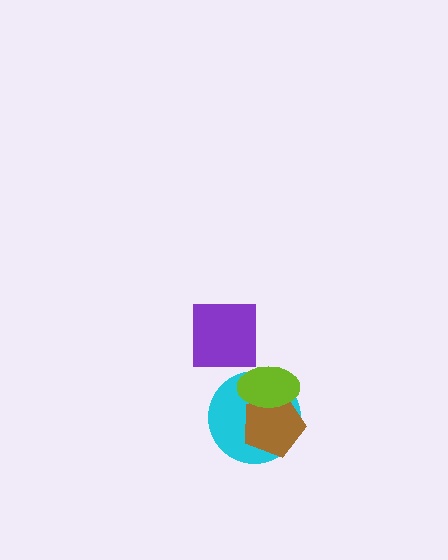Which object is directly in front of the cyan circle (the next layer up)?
The brown pentagon is directly in front of the cyan circle.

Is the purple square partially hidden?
No, no other shape covers it.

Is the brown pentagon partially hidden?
Yes, it is partially covered by another shape.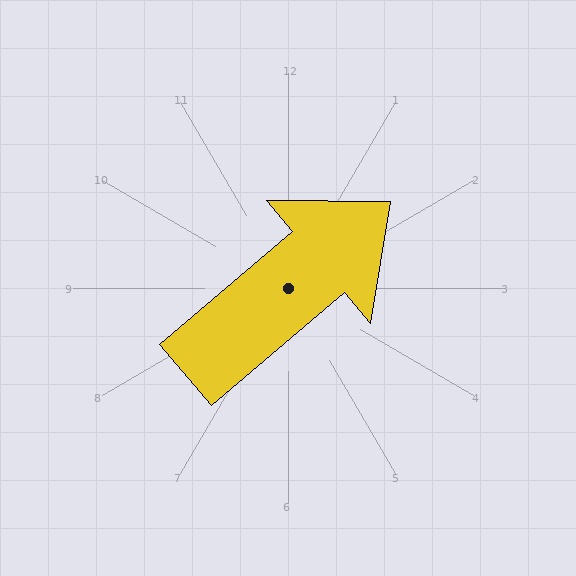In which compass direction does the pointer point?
Northeast.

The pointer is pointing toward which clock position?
Roughly 2 o'clock.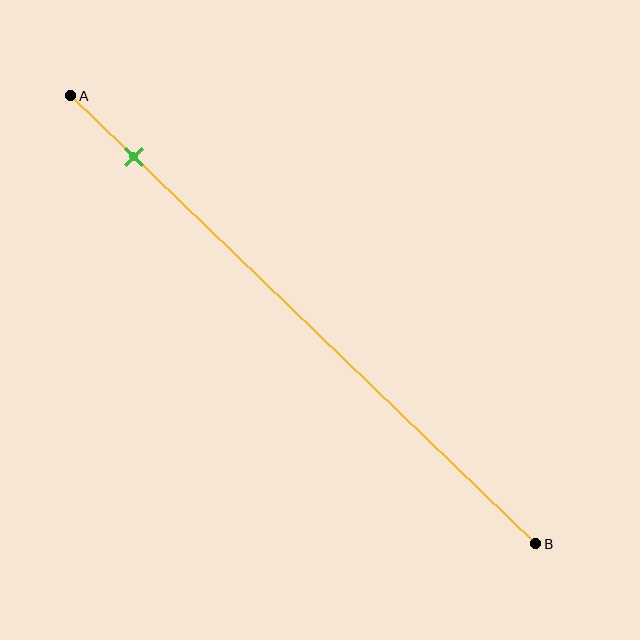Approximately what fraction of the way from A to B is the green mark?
The green mark is approximately 15% of the way from A to B.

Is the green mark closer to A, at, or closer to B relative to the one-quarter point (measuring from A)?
The green mark is closer to point A than the one-quarter point of segment AB.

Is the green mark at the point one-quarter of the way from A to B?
No, the mark is at about 15% from A, not at the 25% one-quarter point.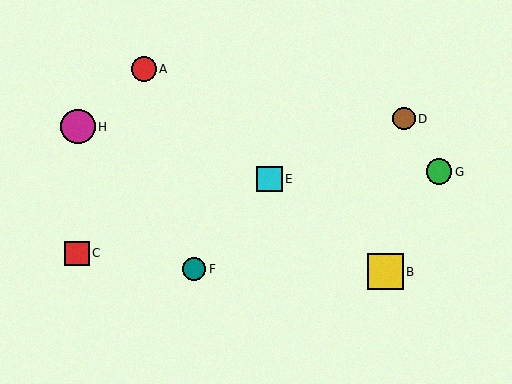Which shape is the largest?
The yellow square (labeled B) is the largest.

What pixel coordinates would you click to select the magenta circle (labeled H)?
Click at (78, 127) to select the magenta circle H.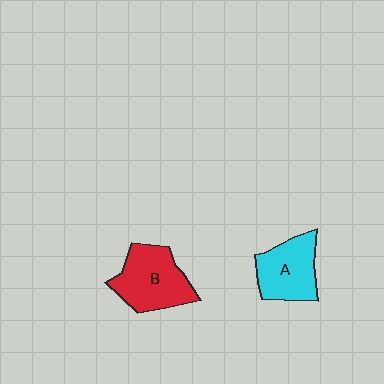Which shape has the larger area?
Shape B (red).